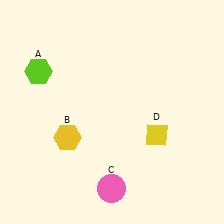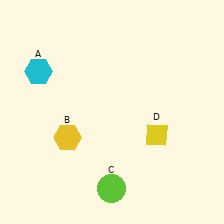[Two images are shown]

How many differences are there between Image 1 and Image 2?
There are 2 differences between the two images.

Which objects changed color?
A changed from lime to cyan. C changed from pink to lime.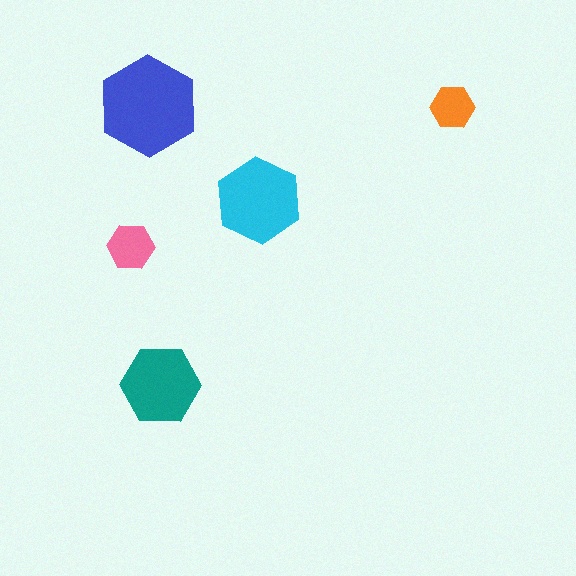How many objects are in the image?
There are 5 objects in the image.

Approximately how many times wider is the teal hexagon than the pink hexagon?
About 1.5 times wider.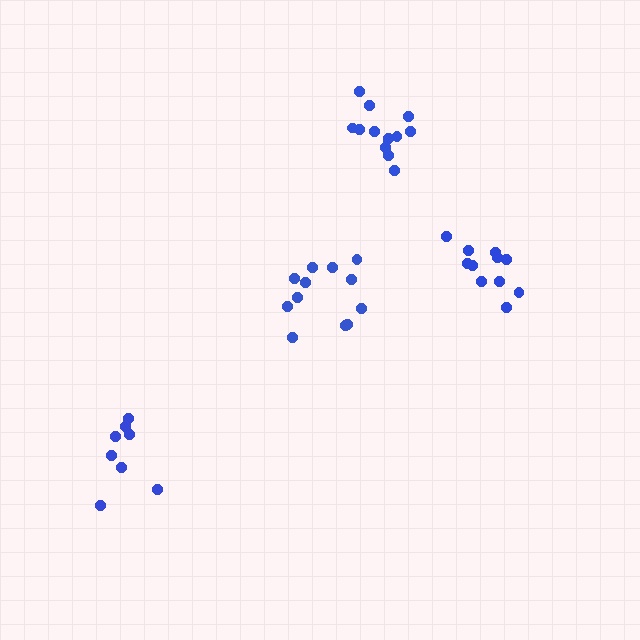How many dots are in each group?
Group 1: 12 dots, Group 2: 11 dots, Group 3: 13 dots, Group 4: 8 dots (44 total).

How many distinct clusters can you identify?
There are 4 distinct clusters.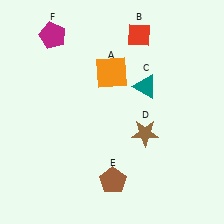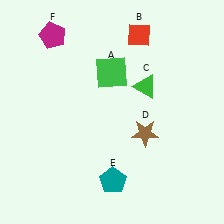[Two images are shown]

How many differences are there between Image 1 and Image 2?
There are 3 differences between the two images.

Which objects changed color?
A changed from orange to green. C changed from teal to green. E changed from brown to teal.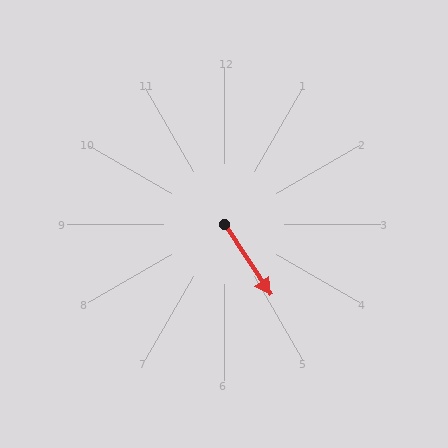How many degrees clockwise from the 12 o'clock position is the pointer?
Approximately 147 degrees.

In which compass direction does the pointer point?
Southeast.